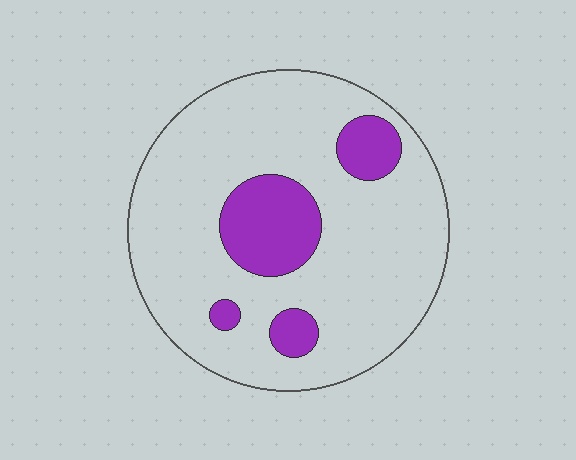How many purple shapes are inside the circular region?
4.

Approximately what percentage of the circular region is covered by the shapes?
Approximately 20%.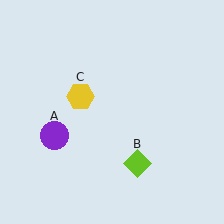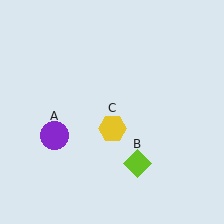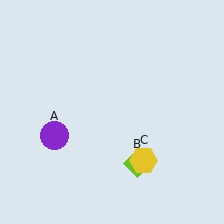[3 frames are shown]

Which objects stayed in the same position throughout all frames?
Purple circle (object A) and lime diamond (object B) remained stationary.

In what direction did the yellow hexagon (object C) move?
The yellow hexagon (object C) moved down and to the right.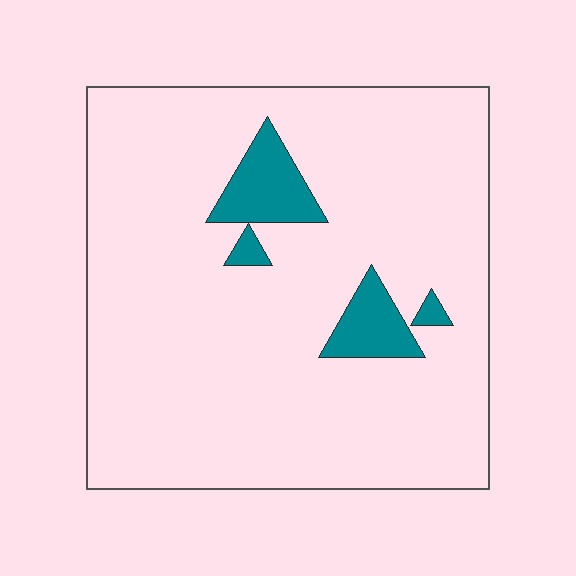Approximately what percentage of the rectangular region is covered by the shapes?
Approximately 10%.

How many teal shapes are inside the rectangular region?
4.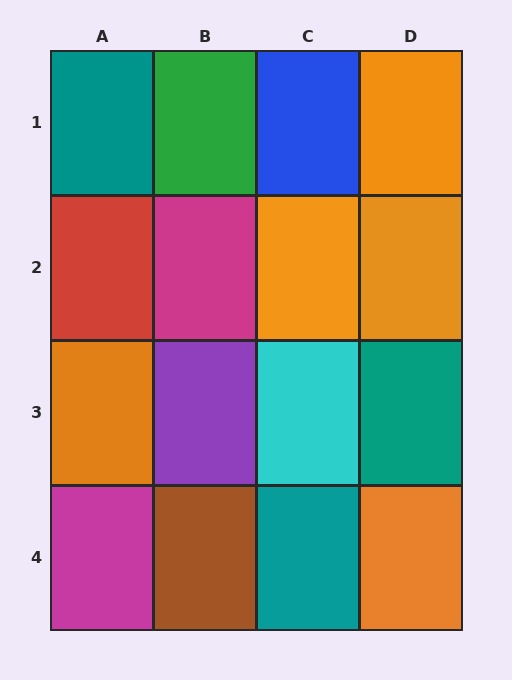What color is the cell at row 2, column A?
Red.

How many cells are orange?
5 cells are orange.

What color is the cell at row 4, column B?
Brown.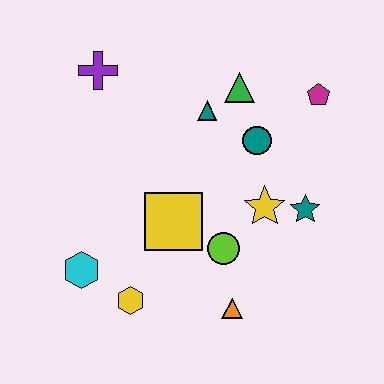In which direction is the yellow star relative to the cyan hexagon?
The yellow star is to the right of the cyan hexagon.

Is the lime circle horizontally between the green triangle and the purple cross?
Yes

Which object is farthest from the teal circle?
The cyan hexagon is farthest from the teal circle.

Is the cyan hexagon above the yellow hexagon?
Yes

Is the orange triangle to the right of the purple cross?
Yes